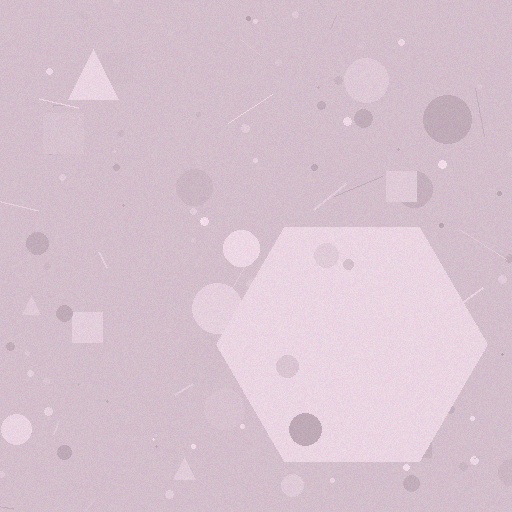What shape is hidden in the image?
A hexagon is hidden in the image.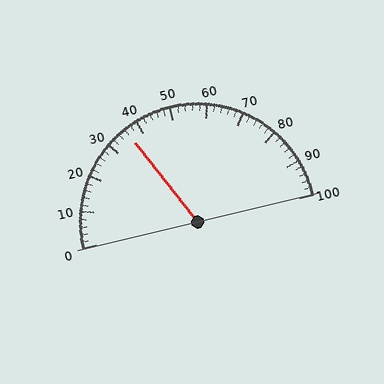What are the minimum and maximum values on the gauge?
The gauge ranges from 0 to 100.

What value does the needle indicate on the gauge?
The needle indicates approximately 36.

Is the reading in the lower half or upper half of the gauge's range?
The reading is in the lower half of the range (0 to 100).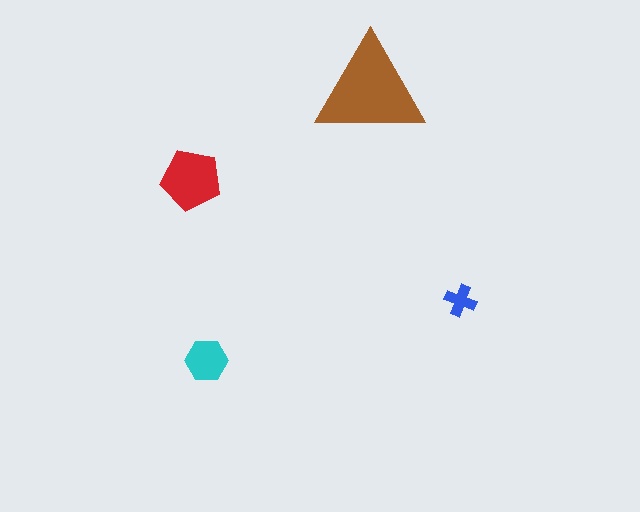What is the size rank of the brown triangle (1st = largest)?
1st.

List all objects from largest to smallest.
The brown triangle, the red pentagon, the cyan hexagon, the blue cross.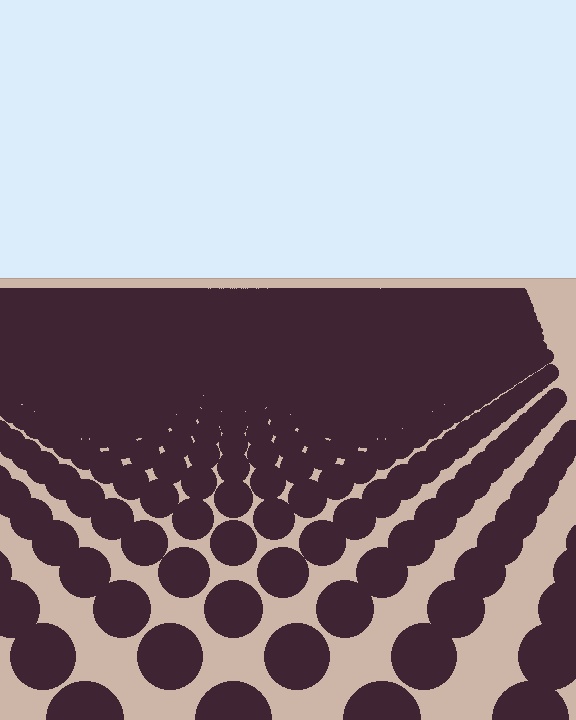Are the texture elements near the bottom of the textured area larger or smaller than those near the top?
Larger. Near the bottom, elements are closer to the viewer and appear at a bigger on-screen size.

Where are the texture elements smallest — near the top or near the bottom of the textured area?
Near the top.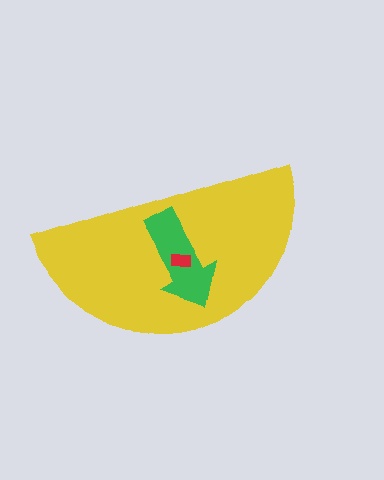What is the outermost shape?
The yellow semicircle.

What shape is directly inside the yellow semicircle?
The green arrow.